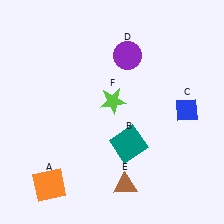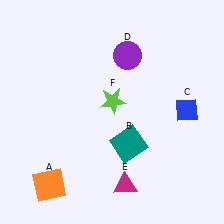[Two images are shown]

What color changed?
The triangle (E) changed from brown in Image 1 to magenta in Image 2.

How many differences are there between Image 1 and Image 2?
There is 1 difference between the two images.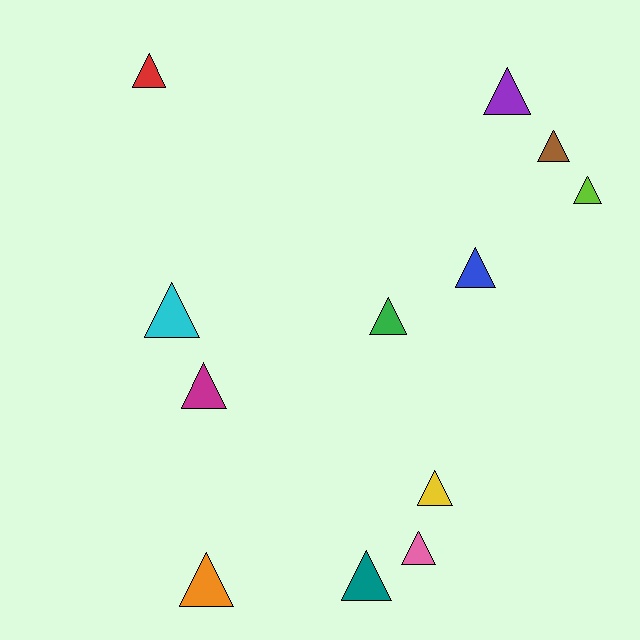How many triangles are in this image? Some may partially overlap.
There are 12 triangles.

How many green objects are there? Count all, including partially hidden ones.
There is 1 green object.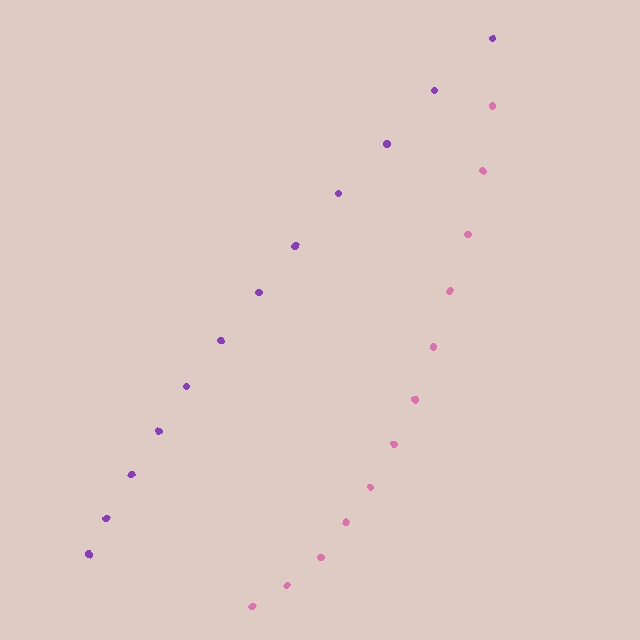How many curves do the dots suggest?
There are 2 distinct paths.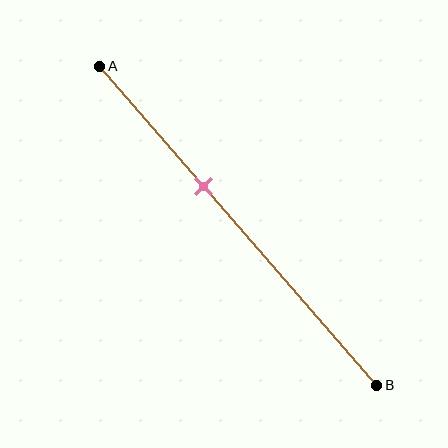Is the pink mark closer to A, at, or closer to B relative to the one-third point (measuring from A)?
The pink mark is closer to point B than the one-third point of segment AB.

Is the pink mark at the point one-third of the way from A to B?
No, the mark is at about 40% from A, not at the 33% one-third point.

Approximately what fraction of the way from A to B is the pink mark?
The pink mark is approximately 40% of the way from A to B.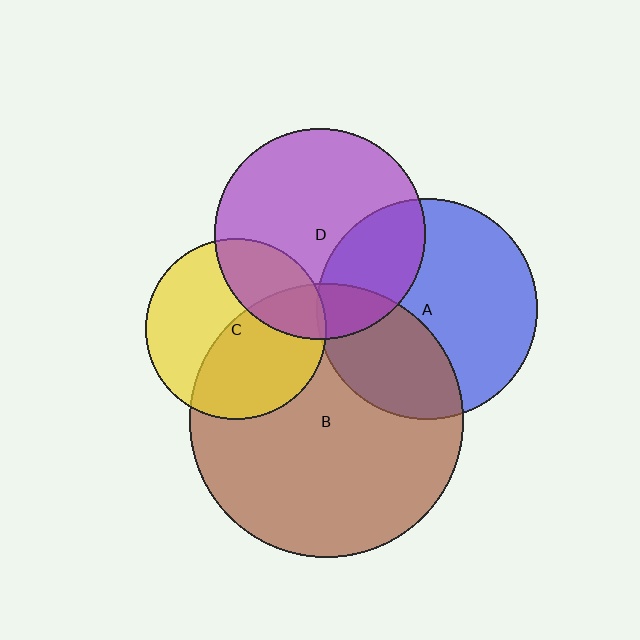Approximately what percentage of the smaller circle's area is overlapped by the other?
Approximately 15%.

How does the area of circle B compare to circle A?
Approximately 1.5 times.